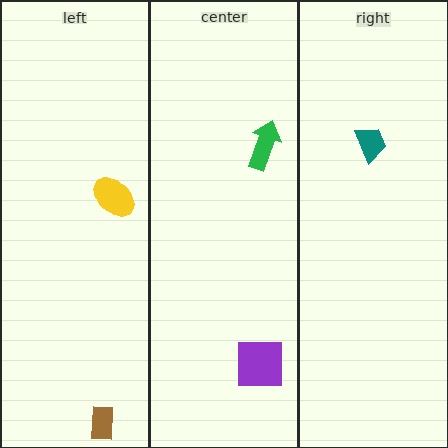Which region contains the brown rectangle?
The left region.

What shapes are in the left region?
The yellow ellipse, the brown rectangle.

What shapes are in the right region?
The teal trapezoid.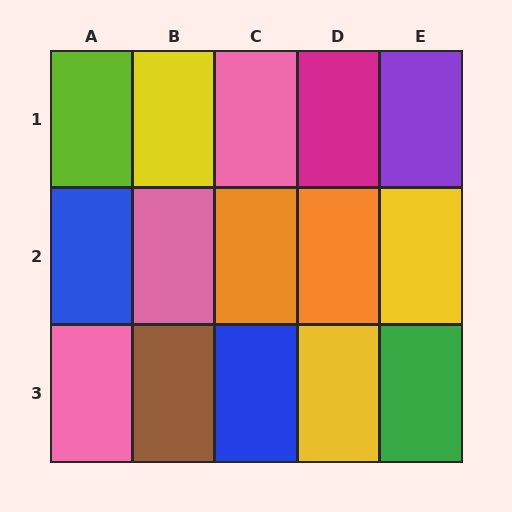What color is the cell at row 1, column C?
Pink.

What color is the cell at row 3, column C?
Blue.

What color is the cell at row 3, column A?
Pink.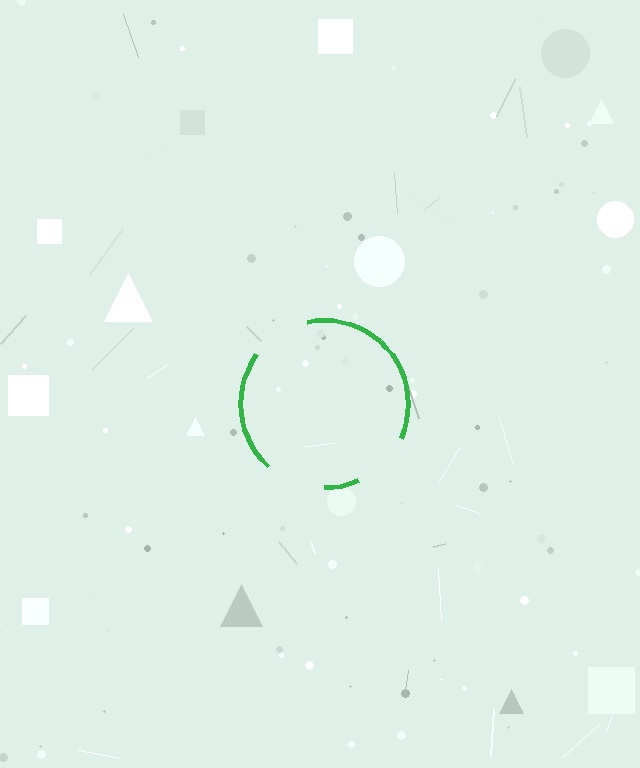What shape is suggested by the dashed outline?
The dashed outline suggests a circle.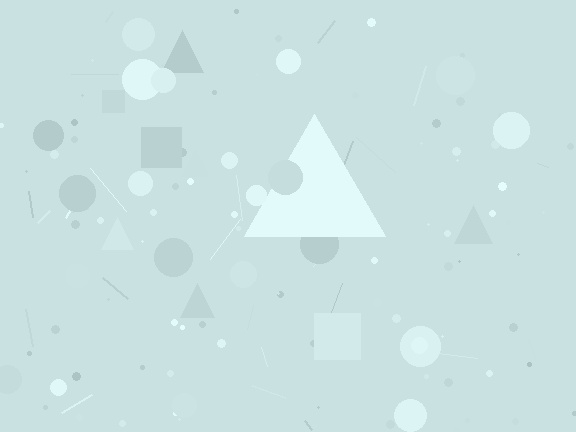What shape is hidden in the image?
A triangle is hidden in the image.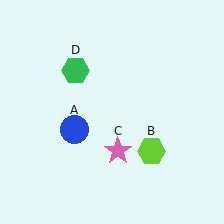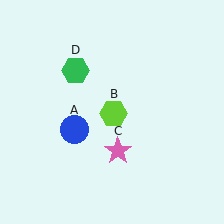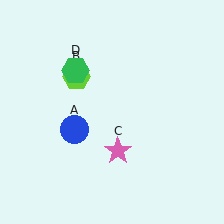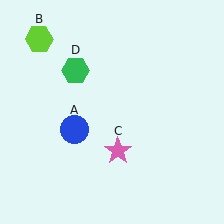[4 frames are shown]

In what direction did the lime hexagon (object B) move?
The lime hexagon (object B) moved up and to the left.